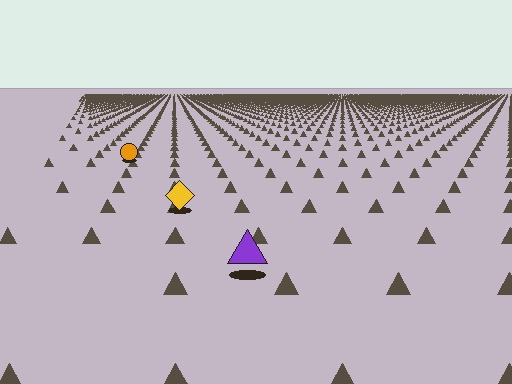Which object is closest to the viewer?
The purple triangle is closest. The texture marks near it are larger and more spread out.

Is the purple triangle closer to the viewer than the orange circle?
Yes. The purple triangle is closer — you can tell from the texture gradient: the ground texture is coarser near it.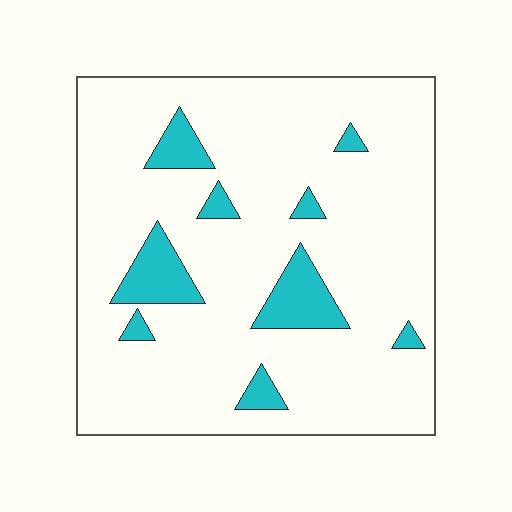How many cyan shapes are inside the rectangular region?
9.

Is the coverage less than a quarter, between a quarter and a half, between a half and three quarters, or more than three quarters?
Less than a quarter.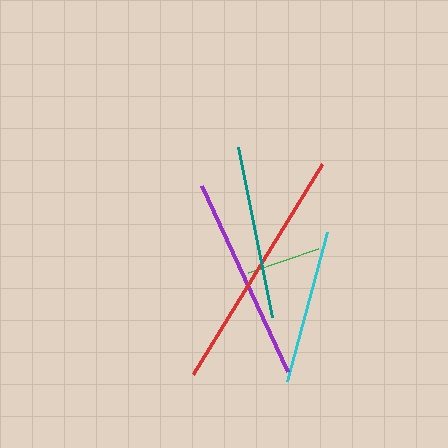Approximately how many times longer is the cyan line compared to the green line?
The cyan line is approximately 2.1 times the length of the green line.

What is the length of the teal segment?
The teal segment is approximately 173 pixels long.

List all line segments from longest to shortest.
From longest to shortest: red, purple, teal, cyan, green.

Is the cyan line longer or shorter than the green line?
The cyan line is longer than the green line.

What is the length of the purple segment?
The purple segment is approximately 205 pixels long.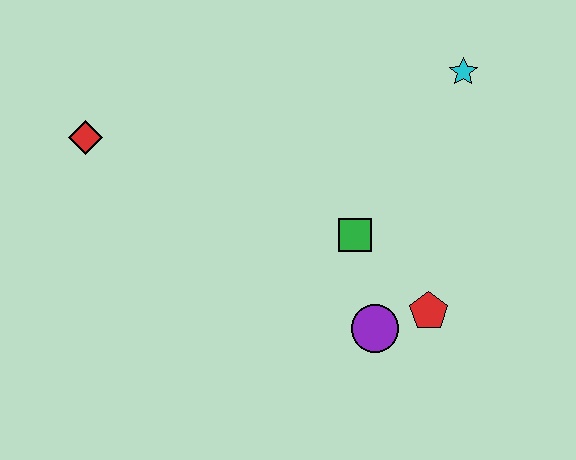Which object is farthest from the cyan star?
The red diamond is farthest from the cyan star.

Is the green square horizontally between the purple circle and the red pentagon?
No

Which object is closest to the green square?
The purple circle is closest to the green square.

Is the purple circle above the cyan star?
No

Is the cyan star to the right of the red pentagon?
Yes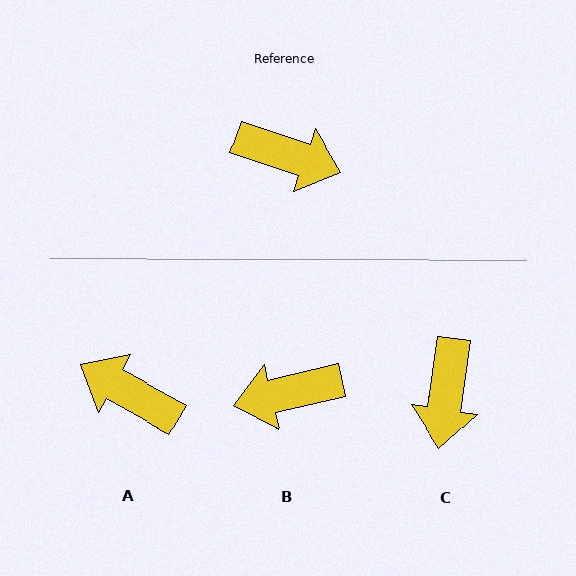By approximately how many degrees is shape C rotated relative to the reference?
Approximately 79 degrees clockwise.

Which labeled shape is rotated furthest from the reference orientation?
A, about 170 degrees away.